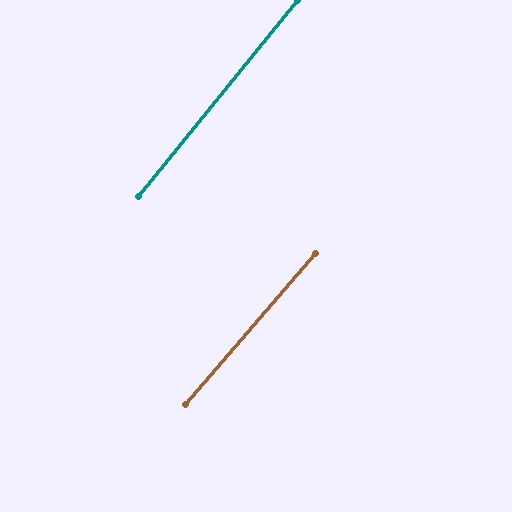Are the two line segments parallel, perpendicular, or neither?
Parallel — their directions differ by only 1.5°.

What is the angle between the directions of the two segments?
Approximately 1 degree.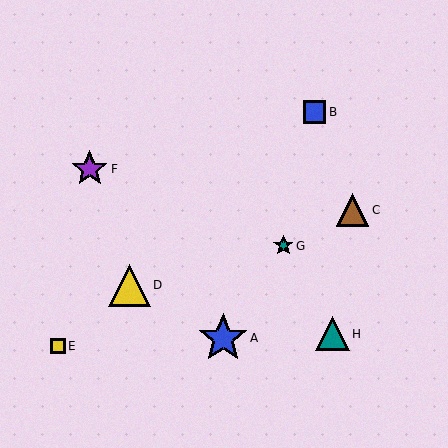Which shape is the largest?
The blue star (labeled A) is the largest.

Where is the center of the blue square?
The center of the blue square is at (315, 112).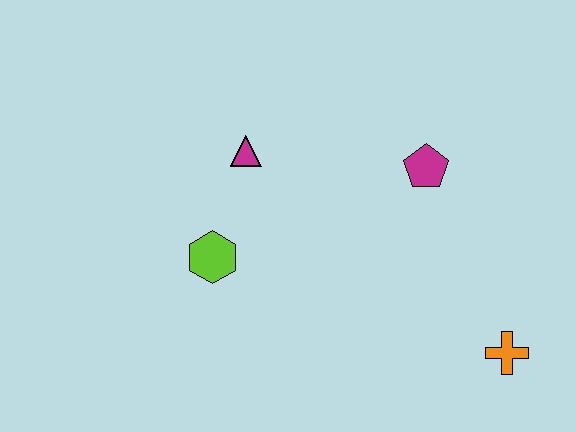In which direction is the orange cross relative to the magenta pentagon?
The orange cross is below the magenta pentagon.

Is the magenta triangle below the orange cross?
No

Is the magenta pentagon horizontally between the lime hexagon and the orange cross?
Yes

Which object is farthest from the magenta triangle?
The orange cross is farthest from the magenta triangle.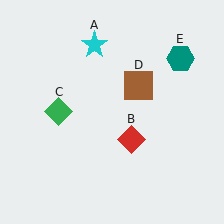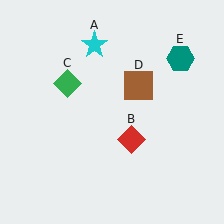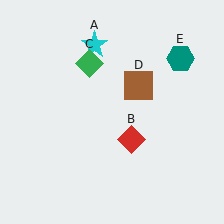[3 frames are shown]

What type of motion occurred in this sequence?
The green diamond (object C) rotated clockwise around the center of the scene.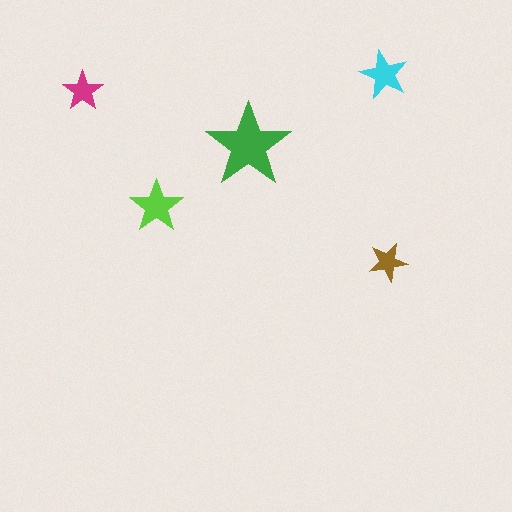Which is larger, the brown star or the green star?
The green one.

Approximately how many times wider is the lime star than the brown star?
About 1.5 times wider.